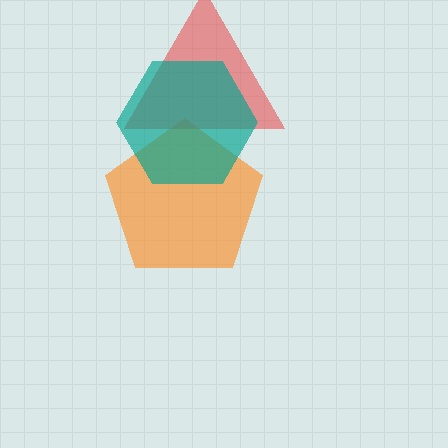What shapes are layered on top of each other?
The layered shapes are: an orange pentagon, a red triangle, a teal hexagon.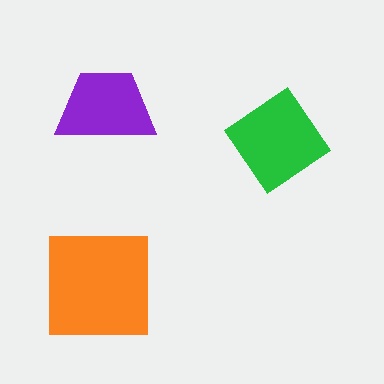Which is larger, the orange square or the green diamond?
The orange square.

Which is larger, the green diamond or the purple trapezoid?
The green diamond.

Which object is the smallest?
The purple trapezoid.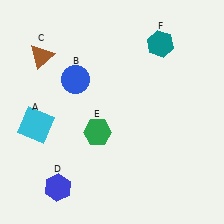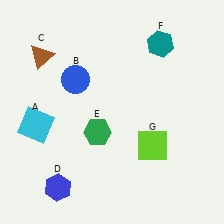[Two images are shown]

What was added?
A lime square (G) was added in Image 2.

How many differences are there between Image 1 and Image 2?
There is 1 difference between the two images.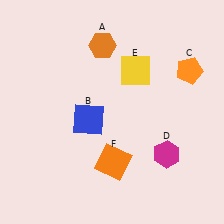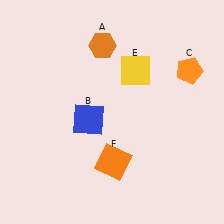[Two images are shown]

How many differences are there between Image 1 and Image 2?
There is 1 difference between the two images.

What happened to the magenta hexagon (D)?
The magenta hexagon (D) was removed in Image 2. It was in the bottom-right area of Image 1.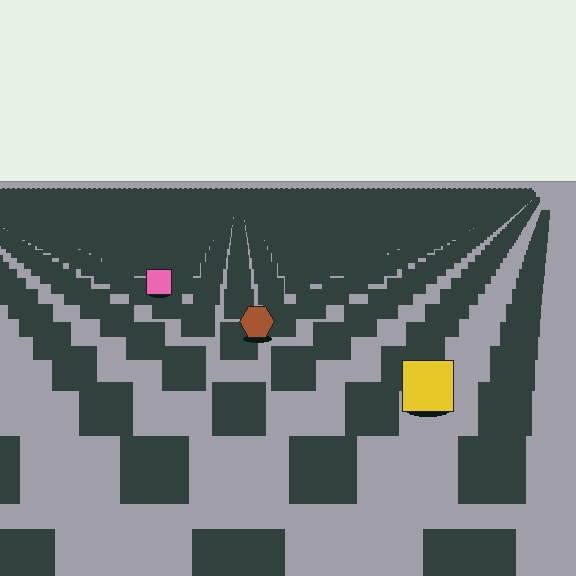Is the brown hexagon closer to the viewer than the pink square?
Yes. The brown hexagon is closer — you can tell from the texture gradient: the ground texture is coarser near it.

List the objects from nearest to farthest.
From nearest to farthest: the yellow square, the brown hexagon, the pink square.